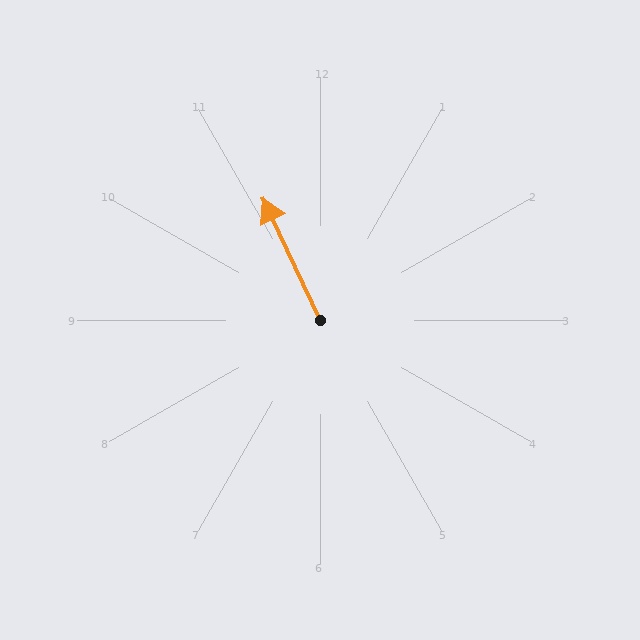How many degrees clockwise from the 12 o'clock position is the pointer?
Approximately 335 degrees.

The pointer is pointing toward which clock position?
Roughly 11 o'clock.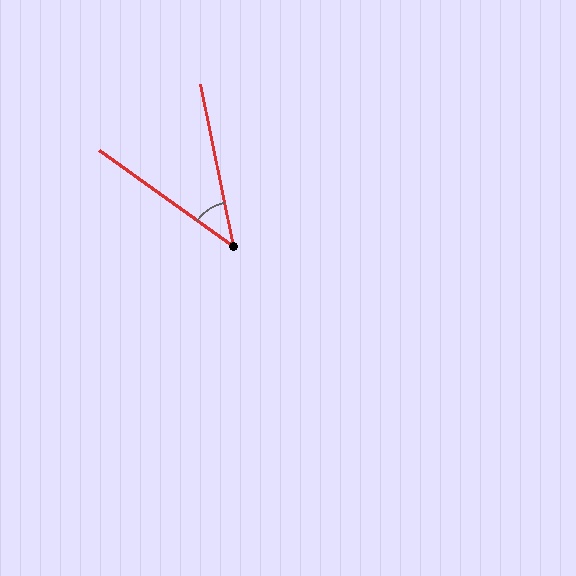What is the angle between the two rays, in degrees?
Approximately 43 degrees.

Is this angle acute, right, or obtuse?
It is acute.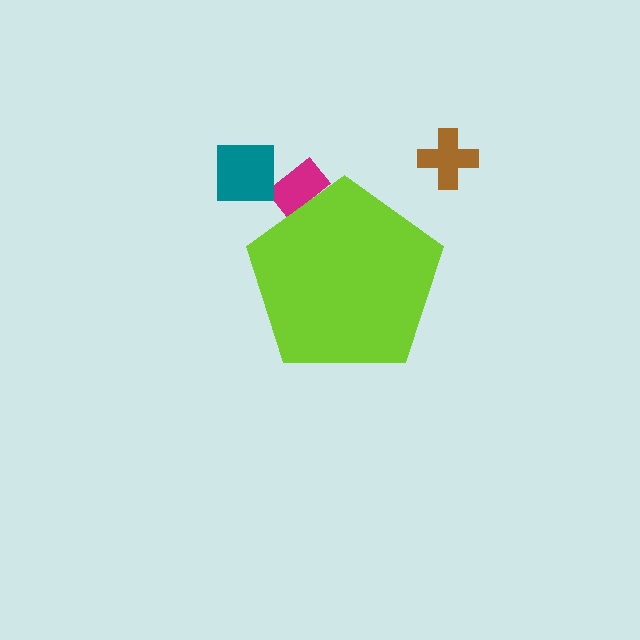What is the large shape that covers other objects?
A lime pentagon.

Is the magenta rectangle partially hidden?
Yes, the magenta rectangle is partially hidden behind the lime pentagon.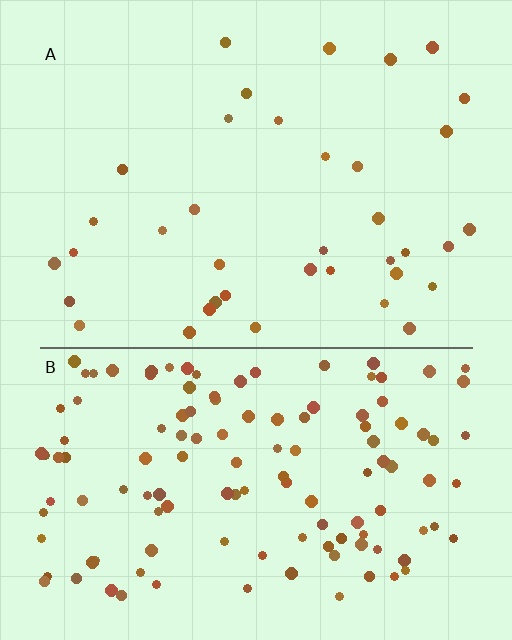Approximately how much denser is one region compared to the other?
Approximately 3.4× — region B over region A.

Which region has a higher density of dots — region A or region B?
B (the bottom).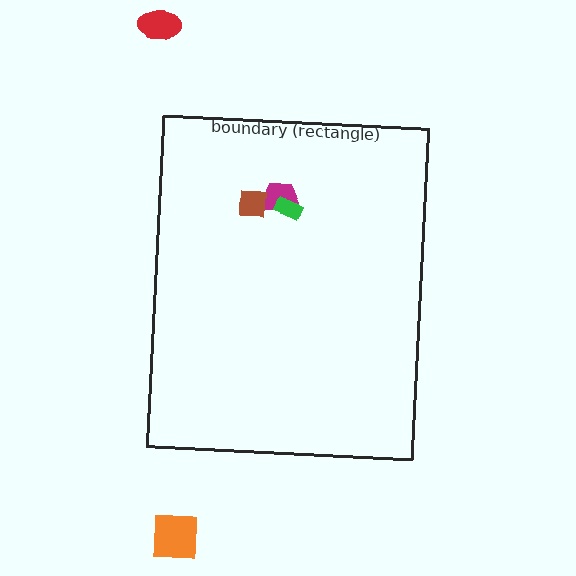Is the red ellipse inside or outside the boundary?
Outside.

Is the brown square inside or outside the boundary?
Inside.